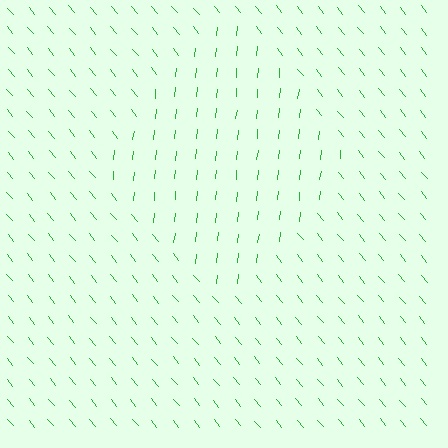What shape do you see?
I see a diamond.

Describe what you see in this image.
The image is filled with small green line segments. A diamond region in the image has lines oriented differently from the surrounding lines, creating a visible texture boundary.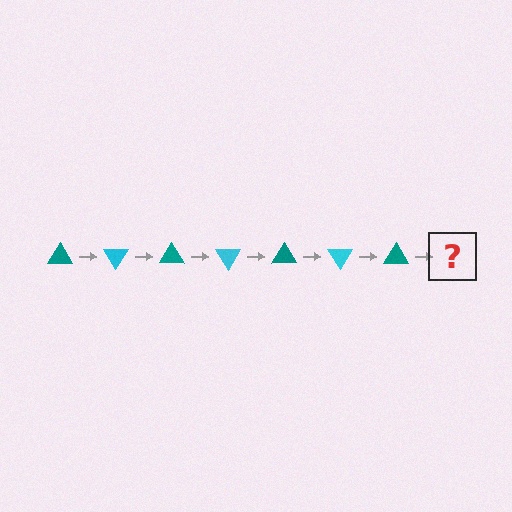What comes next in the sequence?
The next element should be a cyan triangle, rotated 420 degrees from the start.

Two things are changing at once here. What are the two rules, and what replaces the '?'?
The two rules are that it rotates 60 degrees each step and the color cycles through teal and cyan. The '?' should be a cyan triangle, rotated 420 degrees from the start.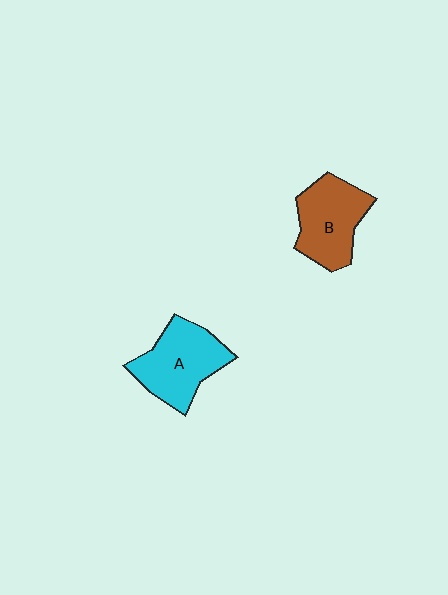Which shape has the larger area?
Shape A (cyan).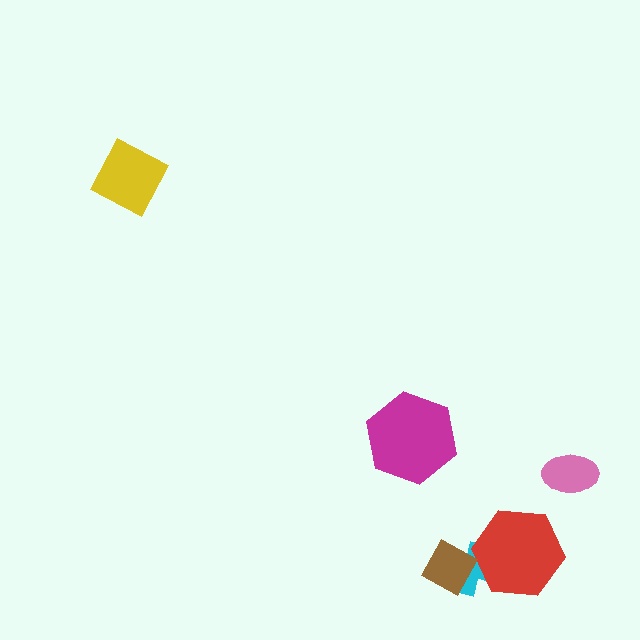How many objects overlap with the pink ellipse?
0 objects overlap with the pink ellipse.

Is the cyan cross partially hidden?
Yes, it is partially covered by another shape.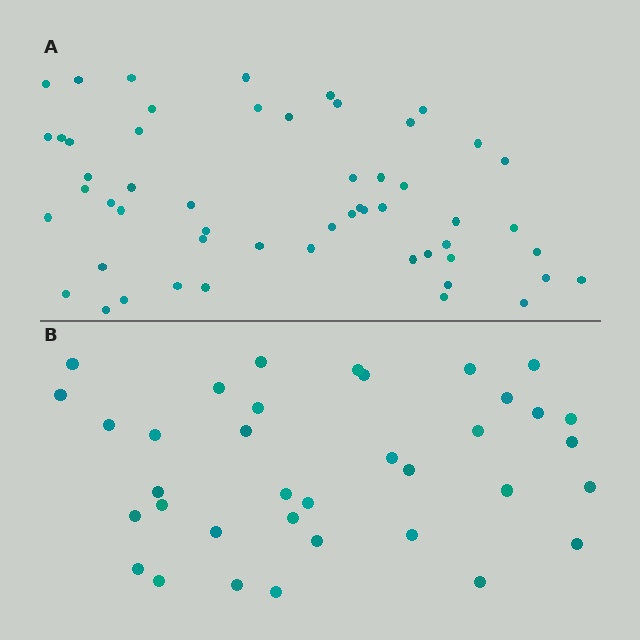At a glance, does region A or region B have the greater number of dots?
Region A (the top region) has more dots.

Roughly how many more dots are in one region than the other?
Region A has approximately 20 more dots than region B.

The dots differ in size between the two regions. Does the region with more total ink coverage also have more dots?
No. Region B has more total ink coverage because its dots are larger, but region A actually contains more individual dots. Total area can be misleading — the number of items is what matters here.